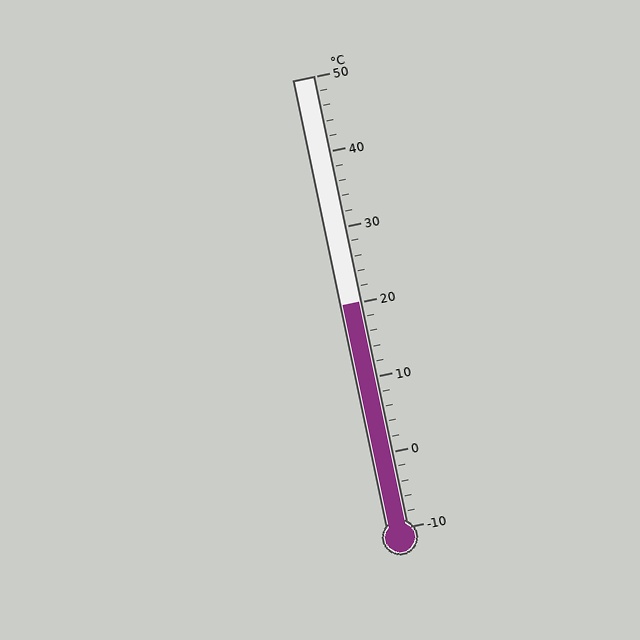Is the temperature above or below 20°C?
The temperature is at 20°C.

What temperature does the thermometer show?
The thermometer shows approximately 20°C.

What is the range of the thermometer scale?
The thermometer scale ranges from -10°C to 50°C.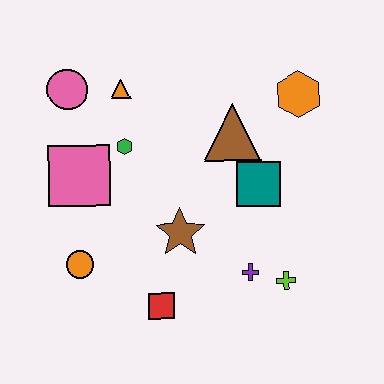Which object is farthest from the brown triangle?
The orange circle is farthest from the brown triangle.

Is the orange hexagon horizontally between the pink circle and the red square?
No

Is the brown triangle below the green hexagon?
No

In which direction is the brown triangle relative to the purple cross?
The brown triangle is above the purple cross.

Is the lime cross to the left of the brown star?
No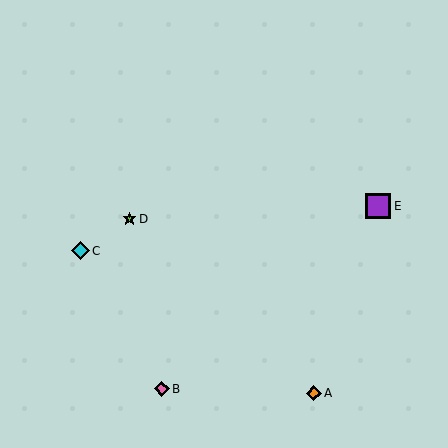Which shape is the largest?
The purple square (labeled E) is the largest.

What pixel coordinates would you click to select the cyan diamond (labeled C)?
Click at (80, 251) to select the cyan diamond C.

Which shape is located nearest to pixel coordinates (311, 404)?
The orange diamond (labeled A) at (314, 393) is nearest to that location.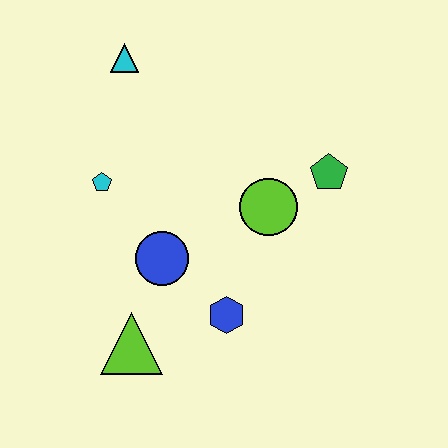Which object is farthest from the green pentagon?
The lime triangle is farthest from the green pentagon.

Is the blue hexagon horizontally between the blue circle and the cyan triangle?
No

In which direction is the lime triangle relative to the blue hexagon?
The lime triangle is to the left of the blue hexagon.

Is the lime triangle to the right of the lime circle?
No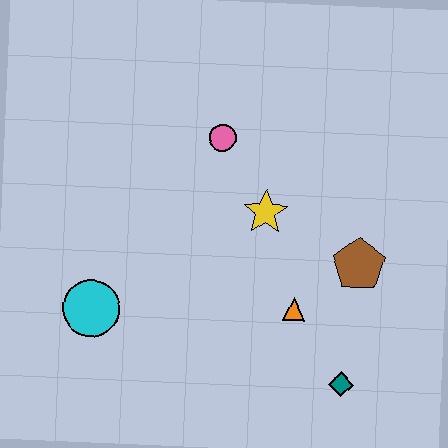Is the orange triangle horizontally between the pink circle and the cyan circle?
No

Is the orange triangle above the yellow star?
No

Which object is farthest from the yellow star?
The cyan circle is farthest from the yellow star.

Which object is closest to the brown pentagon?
The orange triangle is closest to the brown pentagon.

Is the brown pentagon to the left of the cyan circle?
No